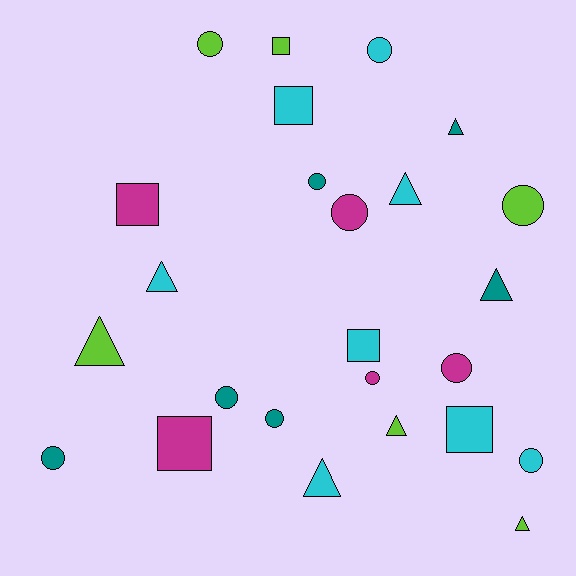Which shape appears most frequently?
Circle, with 11 objects.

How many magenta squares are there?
There are 2 magenta squares.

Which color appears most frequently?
Cyan, with 8 objects.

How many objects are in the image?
There are 25 objects.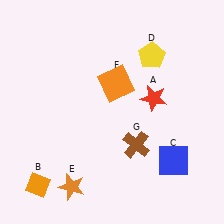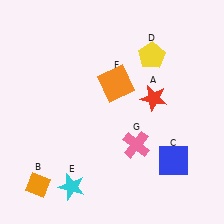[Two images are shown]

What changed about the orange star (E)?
In Image 1, E is orange. In Image 2, it changed to cyan.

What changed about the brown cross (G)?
In Image 1, G is brown. In Image 2, it changed to pink.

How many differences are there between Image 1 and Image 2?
There are 2 differences between the two images.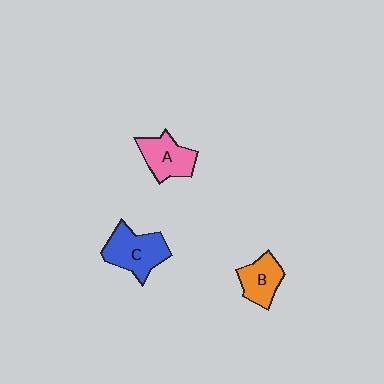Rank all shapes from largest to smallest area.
From largest to smallest: C (blue), A (pink), B (orange).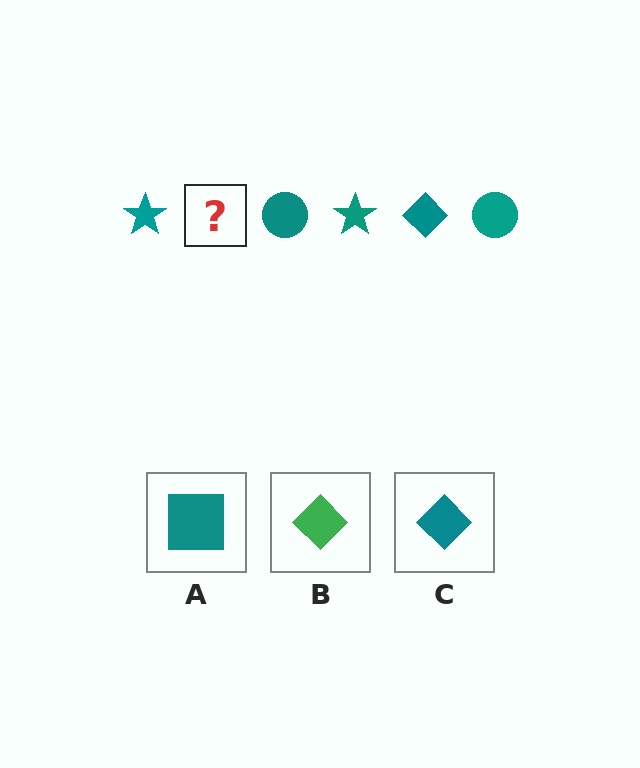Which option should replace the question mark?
Option C.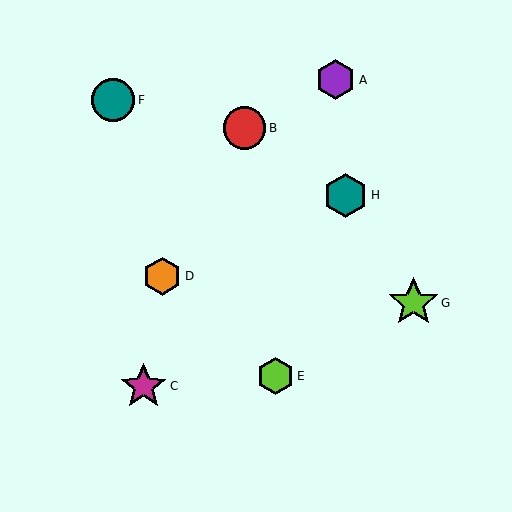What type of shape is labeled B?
Shape B is a red circle.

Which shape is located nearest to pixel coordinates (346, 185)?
The teal hexagon (labeled H) at (346, 195) is nearest to that location.